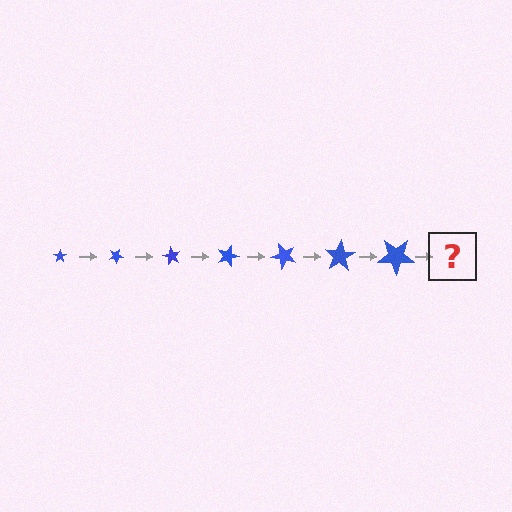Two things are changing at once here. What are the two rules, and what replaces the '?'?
The two rules are that the star grows larger each step and it rotates 30 degrees each step. The '?' should be a star, larger than the previous one and rotated 210 degrees from the start.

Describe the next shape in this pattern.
It should be a star, larger than the previous one and rotated 210 degrees from the start.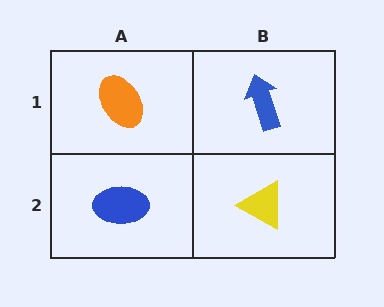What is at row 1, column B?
A blue arrow.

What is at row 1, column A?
An orange ellipse.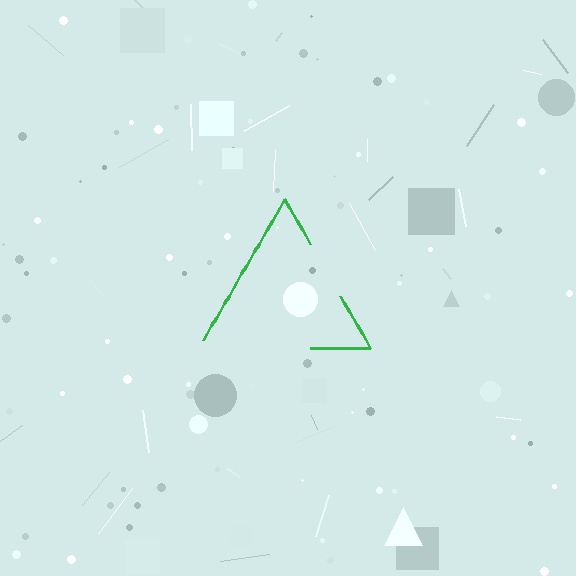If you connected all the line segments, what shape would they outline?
They would outline a triangle.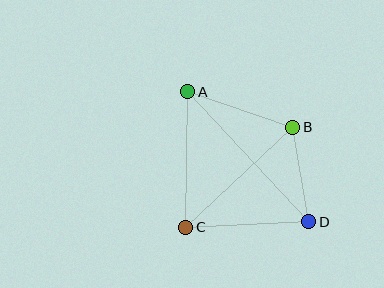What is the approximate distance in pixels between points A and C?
The distance between A and C is approximately 135 pixels.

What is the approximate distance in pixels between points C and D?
The distance between C and D is approximately 123 pixels.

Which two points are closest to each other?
Points B and D are closest to each other.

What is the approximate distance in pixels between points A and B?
The distance between A and B is approximately 110 pixels.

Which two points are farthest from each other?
Points A and D are farthest from each other.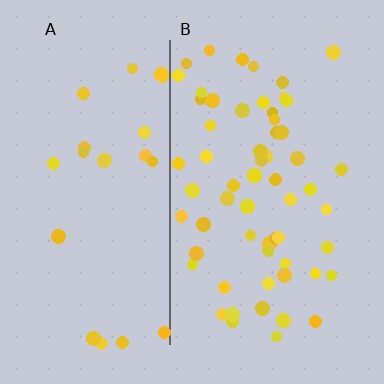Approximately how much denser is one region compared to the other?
Approximately 2.7× — region B over region A.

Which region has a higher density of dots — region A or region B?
B (the right).